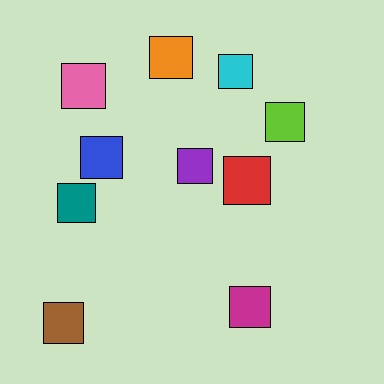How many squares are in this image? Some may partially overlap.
There are 10 squares.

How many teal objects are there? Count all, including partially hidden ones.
There is 1 teal object.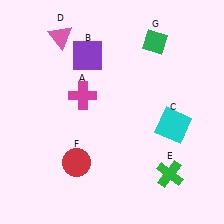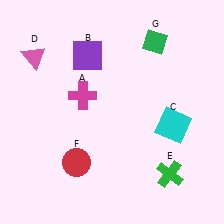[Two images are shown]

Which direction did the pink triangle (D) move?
The pink triangle (D) moved left.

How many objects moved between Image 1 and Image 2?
1 object moved between the two images.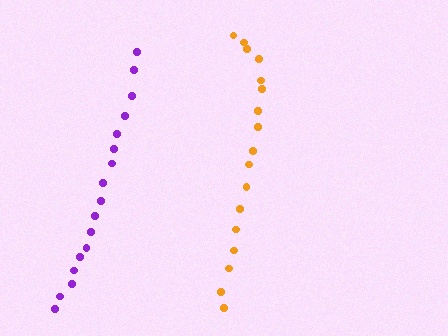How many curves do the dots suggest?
There are 2 distinct paths.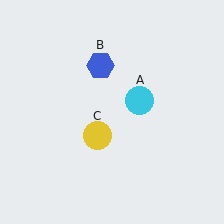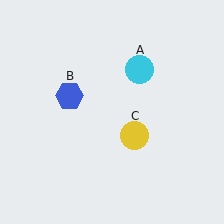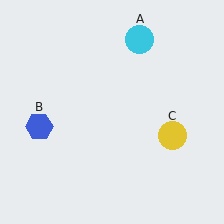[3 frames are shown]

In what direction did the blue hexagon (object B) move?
The blue hexagon (object B) moved down and to the left.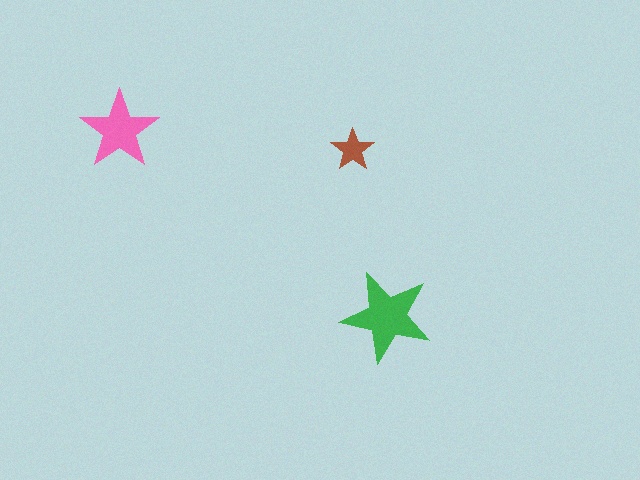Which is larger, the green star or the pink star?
The green one.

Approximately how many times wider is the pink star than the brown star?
About 2 times wider.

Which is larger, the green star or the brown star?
The green one.